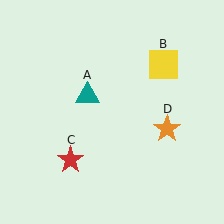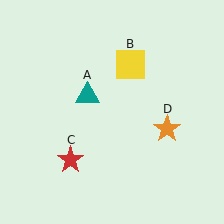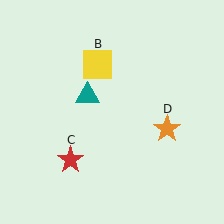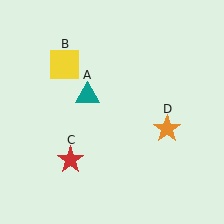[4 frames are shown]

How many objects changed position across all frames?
1 object changed position: yellow square (object B).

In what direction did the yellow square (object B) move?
The yellow square (object B) moved left.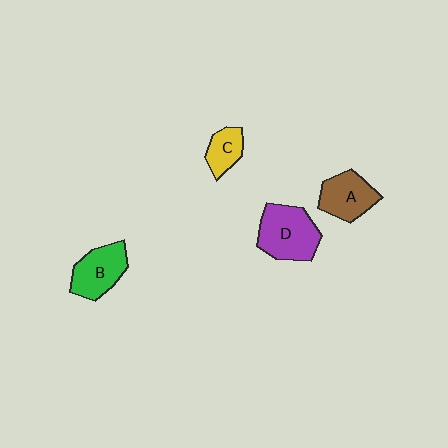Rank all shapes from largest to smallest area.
From largest to smallest: D (purple), B (green), A (brown), C (yellow).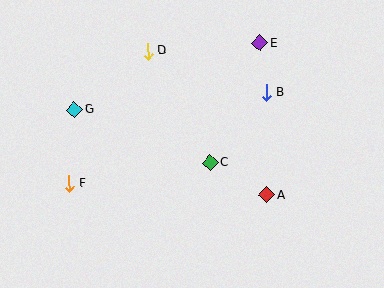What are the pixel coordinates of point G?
Point G is at (74, 110).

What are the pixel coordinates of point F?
Point F is at (69, 183).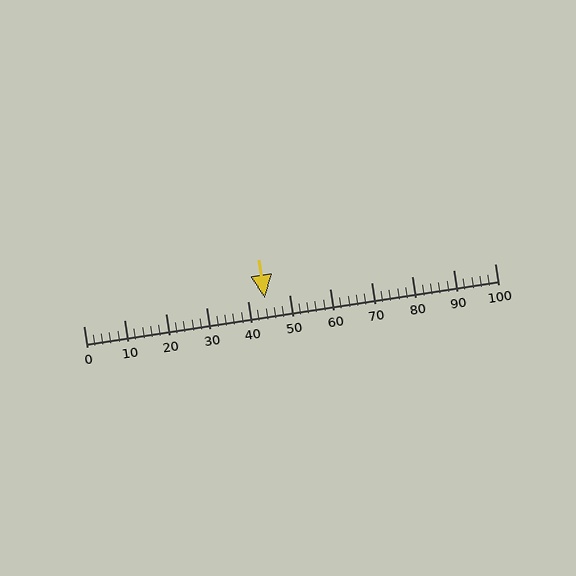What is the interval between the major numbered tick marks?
The major tick marks are spaced 10 units apart.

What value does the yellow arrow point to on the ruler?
The yellow arrow points to approximately 44.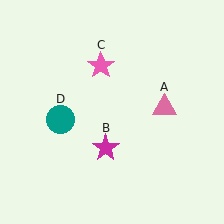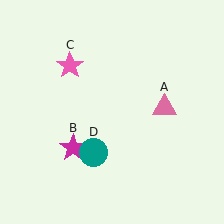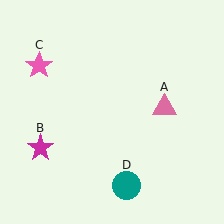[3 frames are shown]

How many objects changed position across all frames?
3 objects changed position: magenta star (object B), pink star (object C), teal circle (object D).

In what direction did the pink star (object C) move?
The pink star (object C) moved left.